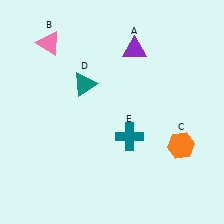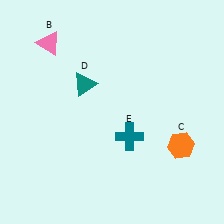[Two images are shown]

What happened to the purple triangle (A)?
The purple triangle (A) was removed in Image 2. It was in the top-right area of Image 1.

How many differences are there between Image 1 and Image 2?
There is 1 difference between the two images.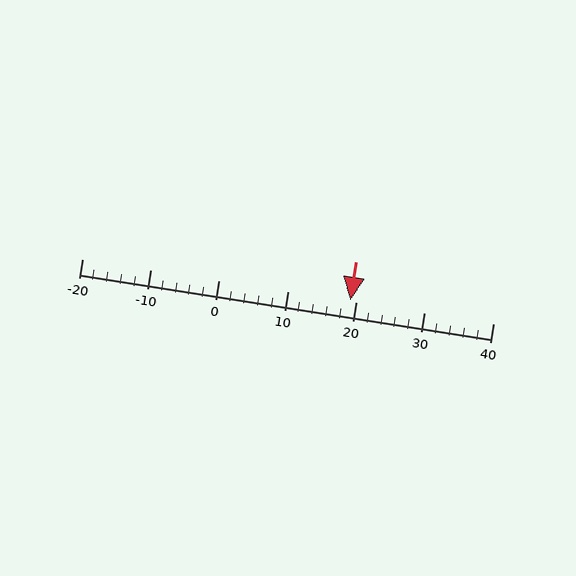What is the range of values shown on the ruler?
The ruler shows values from -20 to 40.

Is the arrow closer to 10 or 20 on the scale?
The arrow is closer to 20.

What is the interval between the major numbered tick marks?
The major tick marks are spaced 10 units apart.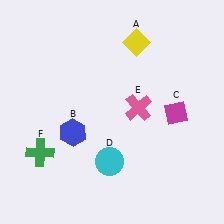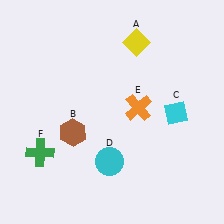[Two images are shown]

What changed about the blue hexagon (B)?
In Image 1, B is blue. In Image 2, it changed to brown.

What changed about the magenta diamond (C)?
In Image 1, C is magenta. In Image 2, it changed to cyan.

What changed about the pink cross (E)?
In Image 1, E is pink. In Image 2, it changed to orange.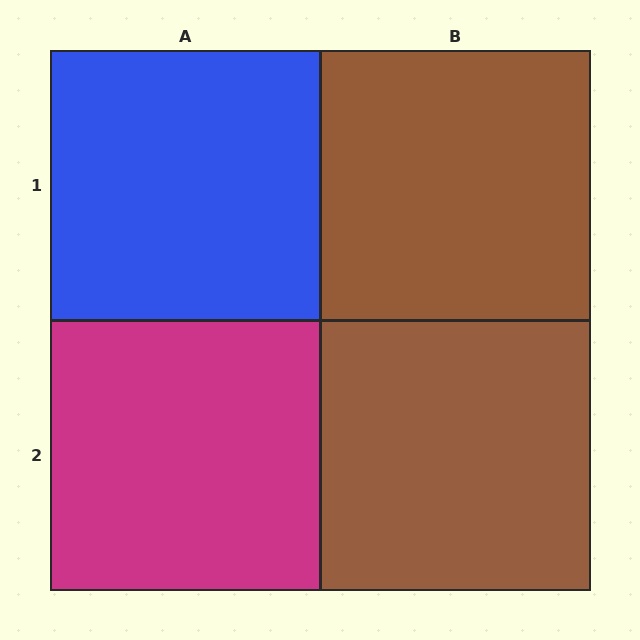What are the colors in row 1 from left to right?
Blue, brown.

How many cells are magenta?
1 cell is magenta.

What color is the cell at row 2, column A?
Magenta.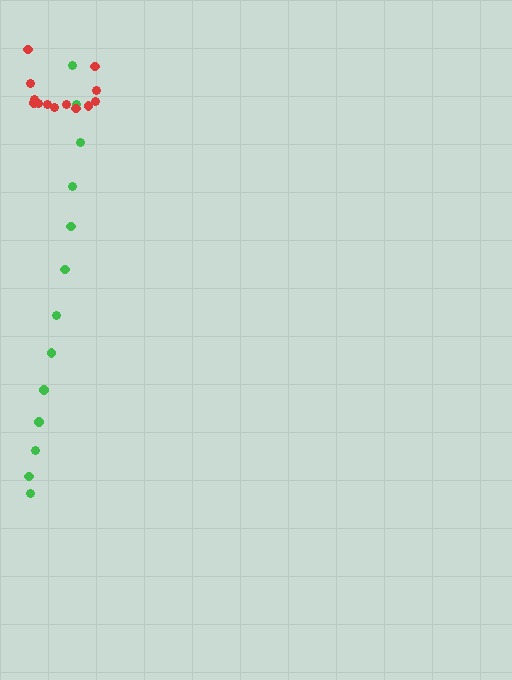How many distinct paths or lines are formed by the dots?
There are 2 distinct paths.